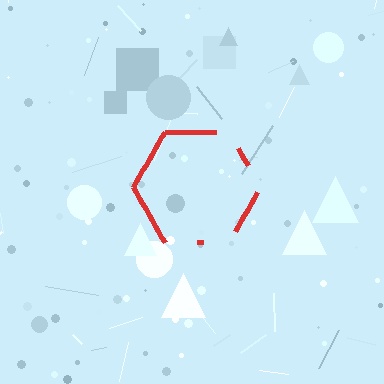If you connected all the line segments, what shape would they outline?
They would outline a hexagon.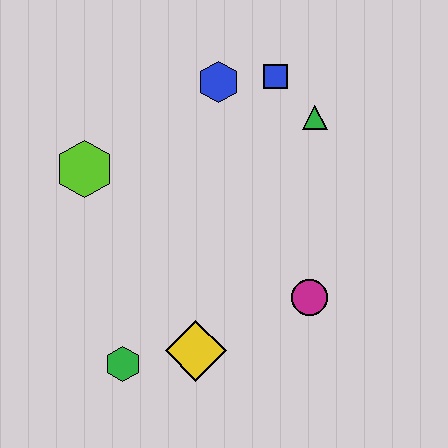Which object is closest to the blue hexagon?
The blue square is closest to the blue hexagon.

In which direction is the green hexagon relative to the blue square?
The green hexagon is below the blue square.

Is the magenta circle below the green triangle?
Yes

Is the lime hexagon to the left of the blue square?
Yes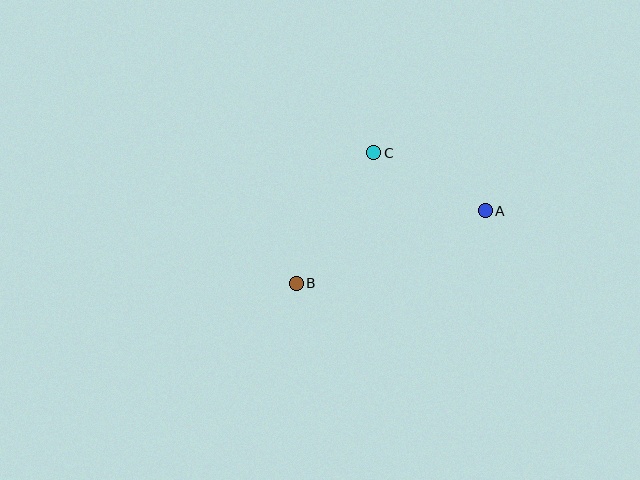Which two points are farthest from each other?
Points A and B are farthest from each other.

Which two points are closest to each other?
Points A and C are closest to each other.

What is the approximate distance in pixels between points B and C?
The distance between B and C is approximately 152 pixels.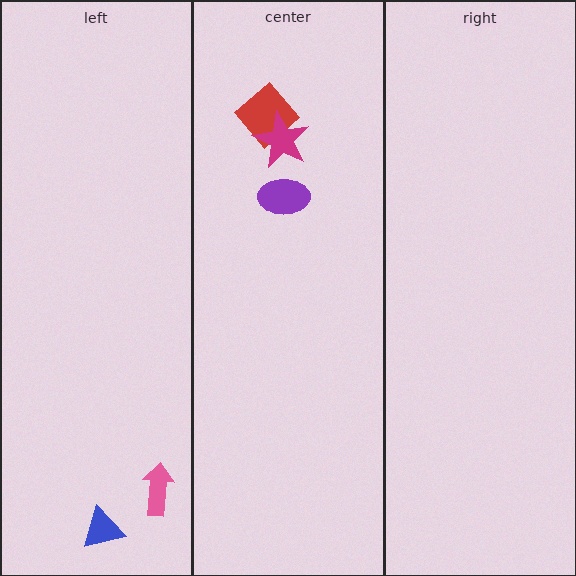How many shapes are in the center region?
3.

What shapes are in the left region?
The pink arrow, the blue triangle.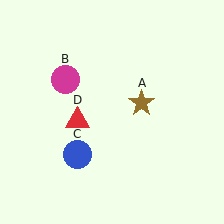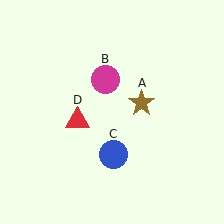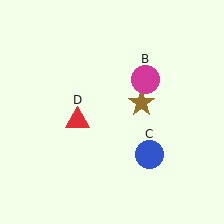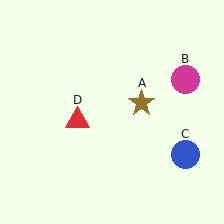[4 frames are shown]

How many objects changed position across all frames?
2 objects changed position: magenta circle (object B), blue circle (object C).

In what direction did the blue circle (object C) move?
The blue circle (object C) moved right.